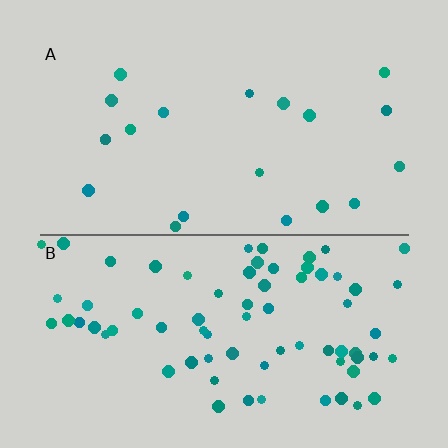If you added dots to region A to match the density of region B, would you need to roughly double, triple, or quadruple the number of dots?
Approximately quadruple.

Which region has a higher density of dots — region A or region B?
B (the bottom).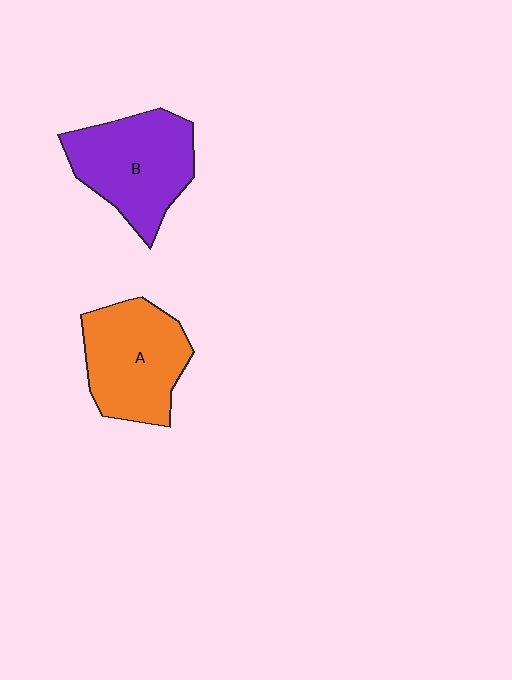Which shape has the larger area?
Shape B (purple).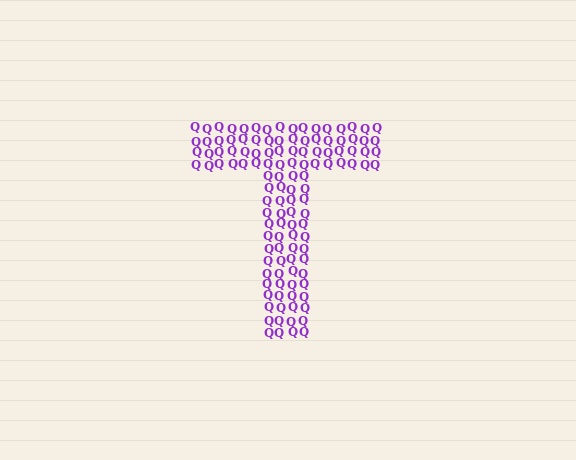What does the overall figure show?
The overall figure shows the letter T.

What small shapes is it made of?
It is made of small letter Q's.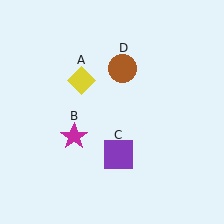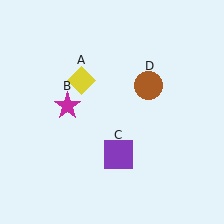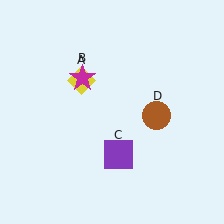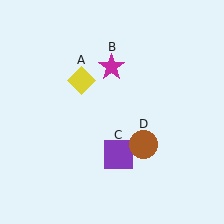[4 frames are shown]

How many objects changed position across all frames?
2 objects changed position: magenta star (object B), brown circle (object D).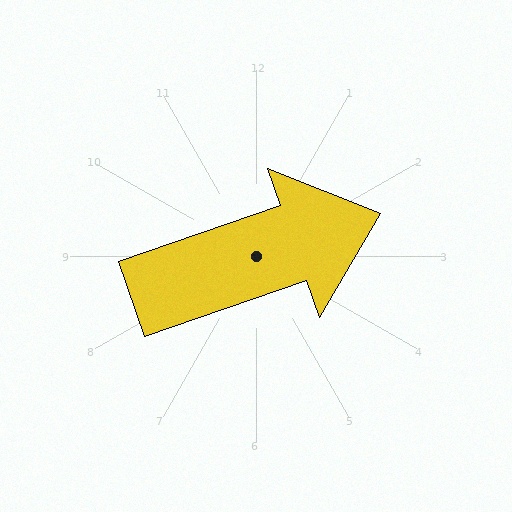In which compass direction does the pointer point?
East.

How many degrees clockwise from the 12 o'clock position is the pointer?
Approximately 71 degrees.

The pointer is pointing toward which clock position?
Roughly 2 o'clock.